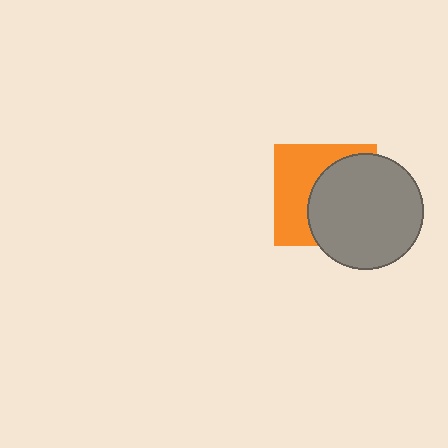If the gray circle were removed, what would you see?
You would see the complete orange square.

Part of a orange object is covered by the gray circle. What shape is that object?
It is a square.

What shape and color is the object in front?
The object in front is a gray circle.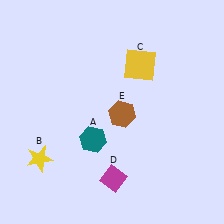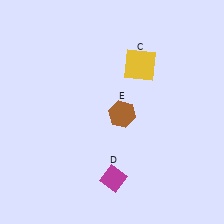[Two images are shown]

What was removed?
The teal hexagon (A), the yellow star (B) were removed in Image 2.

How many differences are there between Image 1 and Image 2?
There are 2 differences between the two images.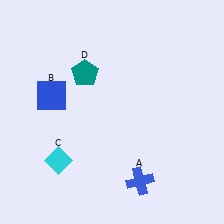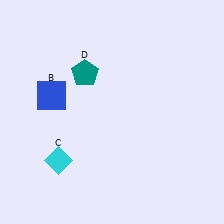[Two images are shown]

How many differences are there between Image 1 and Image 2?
There is 1 difference between the two images.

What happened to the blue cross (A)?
The blue cross (A) was removed in Image 2. It was in the bottom-right area of Image 1.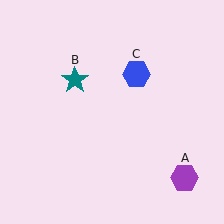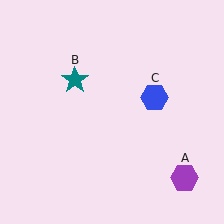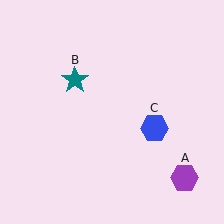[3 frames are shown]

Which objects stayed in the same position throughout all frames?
Purple hexagon (object A) and teal star (object B) remained stationary.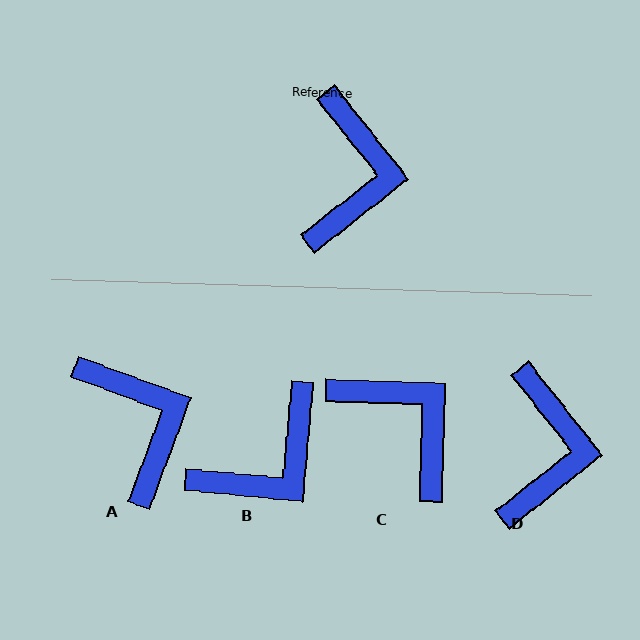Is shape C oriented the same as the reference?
No, it is off by about 50 degrees.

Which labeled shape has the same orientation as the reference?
D.